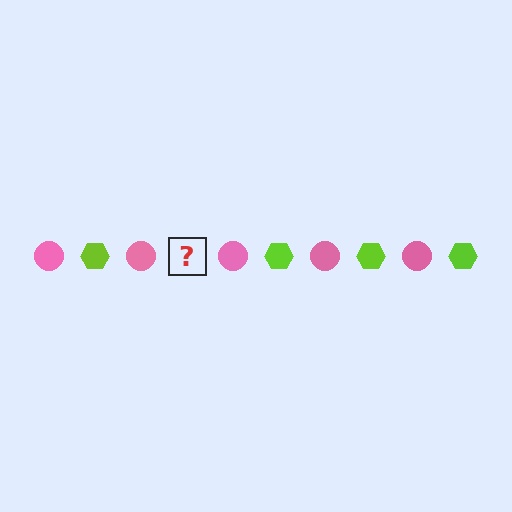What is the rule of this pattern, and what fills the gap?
The rule is that the pattern alternates between pink circle and lime hexagon. The gap should be filled with a lime hexagon.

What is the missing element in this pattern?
The missing element is a lime hexagon.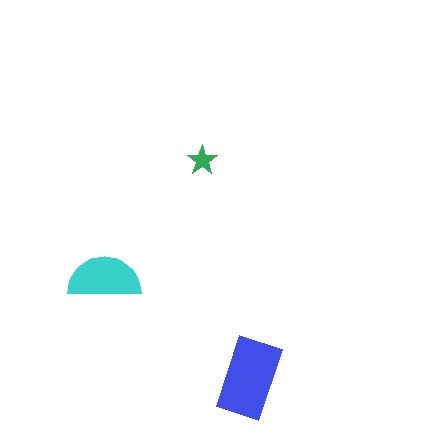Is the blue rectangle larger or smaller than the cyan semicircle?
Larger.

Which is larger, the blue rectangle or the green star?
The blue rectangle.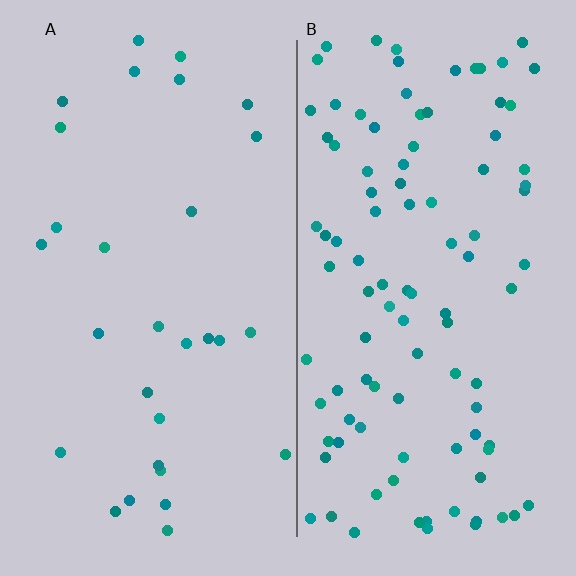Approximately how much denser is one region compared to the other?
Approximately 3.4× — region B over region A.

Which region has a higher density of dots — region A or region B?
B (the right).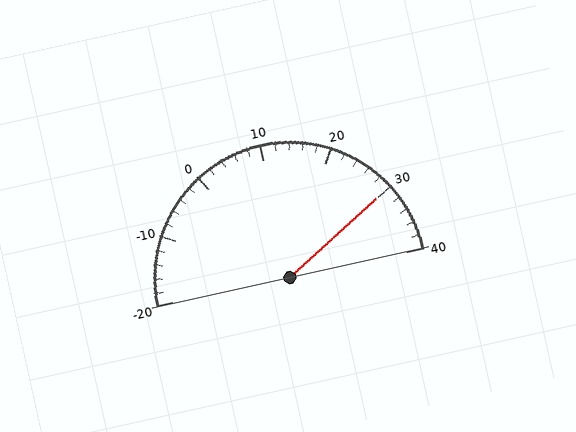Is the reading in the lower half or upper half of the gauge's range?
The reading is in the upper half of the range (-20 to 40).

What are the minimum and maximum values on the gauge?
The gauge ranges from -20 to 40.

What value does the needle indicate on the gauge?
The needle indicates approximately 30.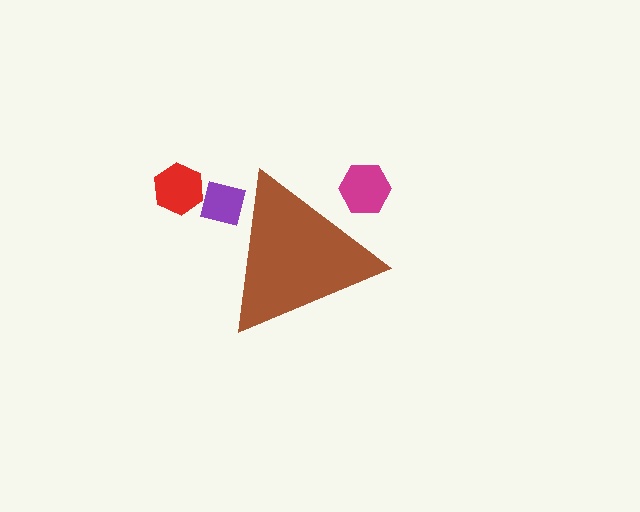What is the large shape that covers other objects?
A brown triangle.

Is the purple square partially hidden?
Yes, the purple square is partially hidden behind the brown triangle.